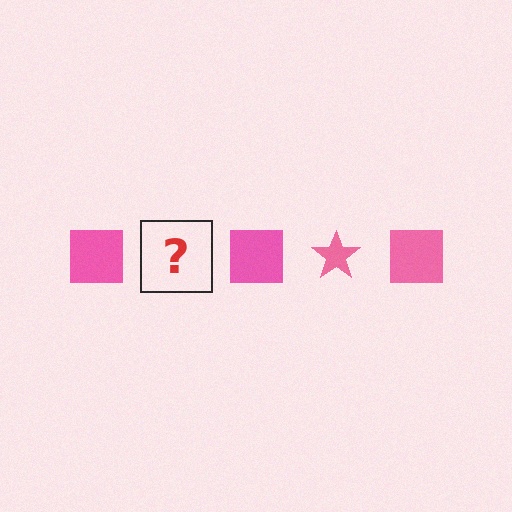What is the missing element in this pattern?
The missing element is a pink star.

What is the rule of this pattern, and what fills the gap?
The rule is that the pattern cycles through square, star shapes in pink. The gap should be filled with a pink star.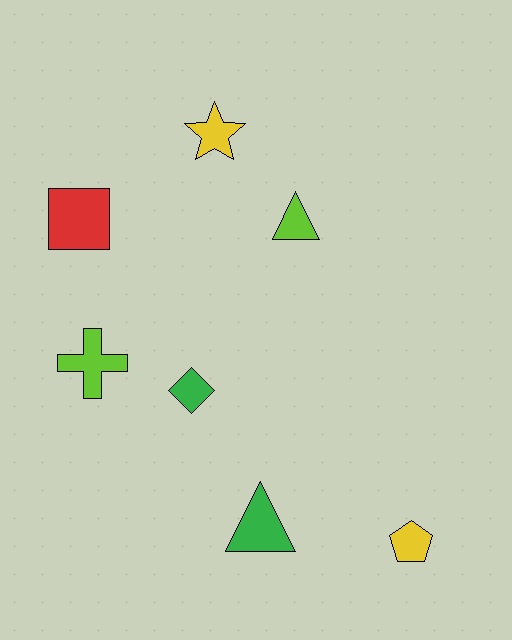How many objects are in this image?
There are 7 objects.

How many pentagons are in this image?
There is 1 pentagon.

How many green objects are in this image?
There are 2 green objects.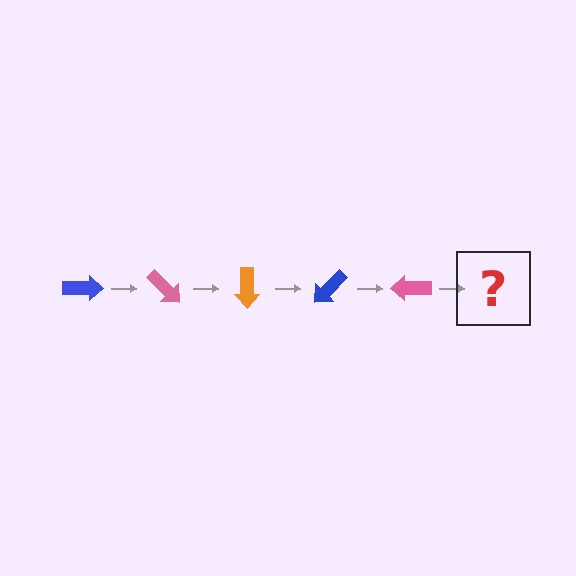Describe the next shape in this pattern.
It should be an orange arrow, rotated 225 degrees from the start.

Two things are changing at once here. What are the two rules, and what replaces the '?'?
The two rules are that it rotates 45 degrees each step and the color cycles through blue, pink, and orange. The '?' should be an orange arrow, rotated 225 degrees from the start.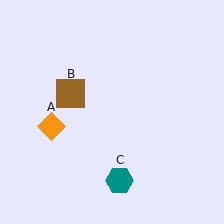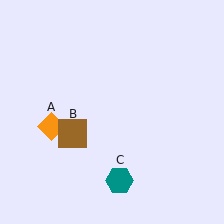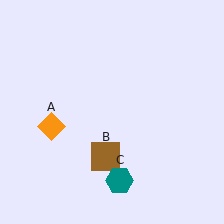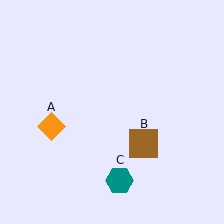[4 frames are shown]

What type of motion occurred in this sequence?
The brown square (object B) rotated counterclockwise around the center of the scene.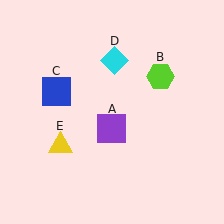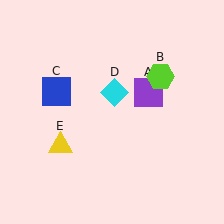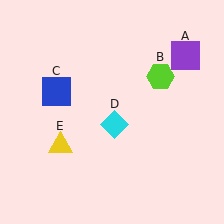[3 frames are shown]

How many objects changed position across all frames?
2 objects changed position: purple square (object A), cyan diamond (object D).